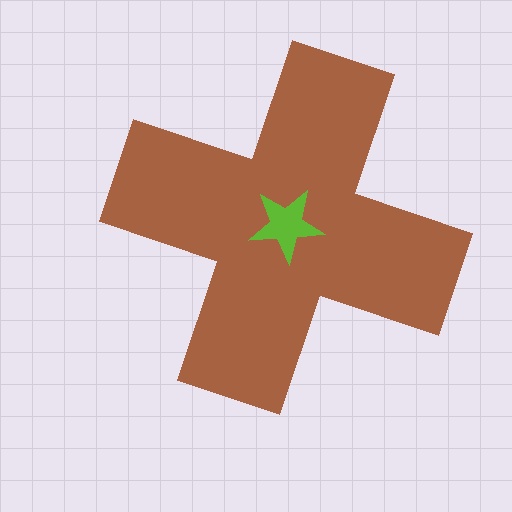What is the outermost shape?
The brown cross.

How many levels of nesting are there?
2.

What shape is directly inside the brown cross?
The lime star.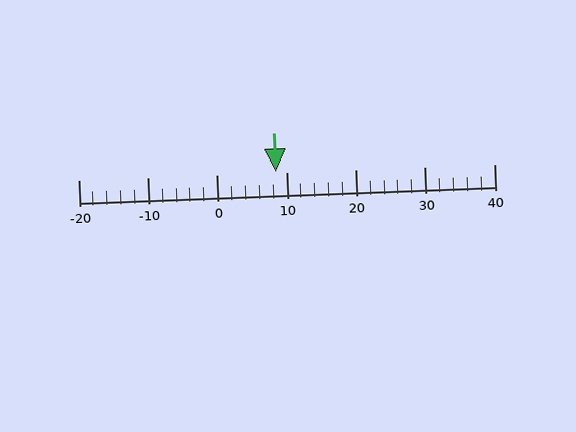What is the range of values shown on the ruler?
The ruler shows values from -20 to 40.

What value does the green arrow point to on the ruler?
The green arrow points to approximately 8.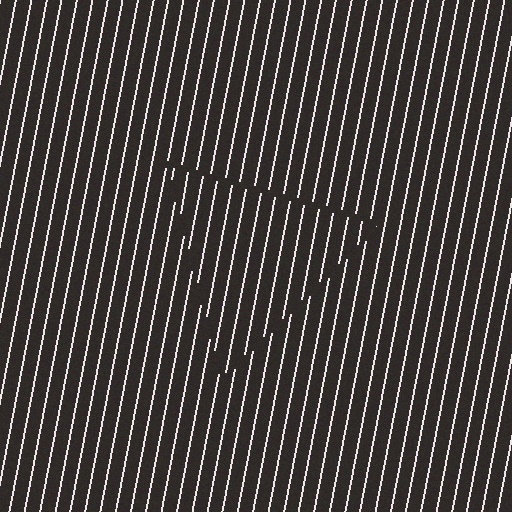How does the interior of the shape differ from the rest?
The interior of the shape contains the same grating, shifted by half a period — the contour is defined by the phase discontinuity where line-ends from the inner and outer gratings abut.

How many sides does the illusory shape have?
3 sides — the line-ends trace a triangle.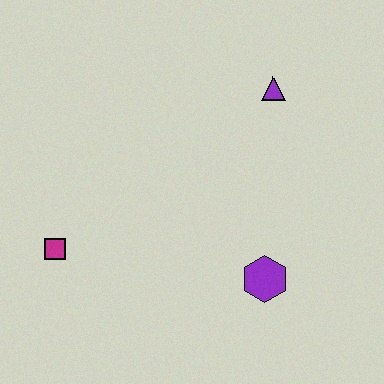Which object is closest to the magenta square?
The purple hexagon is closest to the magenta square.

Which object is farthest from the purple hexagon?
The magenta square is farthest from the purple hexagon.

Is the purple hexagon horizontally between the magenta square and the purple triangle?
Yes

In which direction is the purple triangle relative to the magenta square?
The purple triangle is to the right of the magenta square.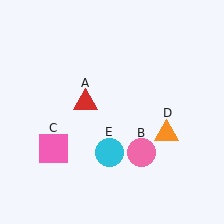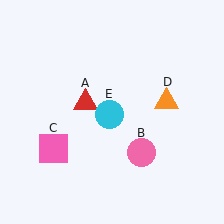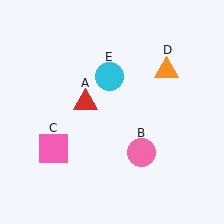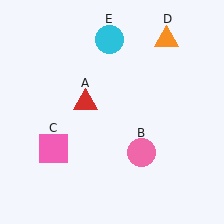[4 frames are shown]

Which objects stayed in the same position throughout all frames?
Red triangle (object A) and pink circle (object B) and pink square (object C) remained stationary.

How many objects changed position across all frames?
2 objects changed position: orange triangle (object D), cyan circle (object E).